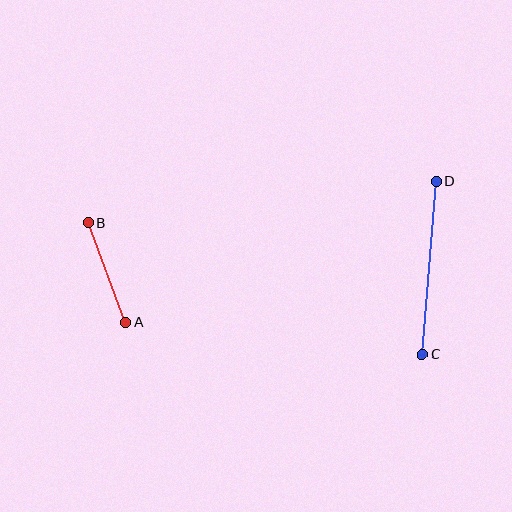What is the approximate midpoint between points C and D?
The midpoint is at approximately (429, 268) pixels.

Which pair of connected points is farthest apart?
Points C and D are farthest apart.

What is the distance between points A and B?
The distance is approximately 107 pixels.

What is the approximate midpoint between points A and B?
The midpoint is at approximately (107, 273) pixels.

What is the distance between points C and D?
The distance is approximately 174 pixels.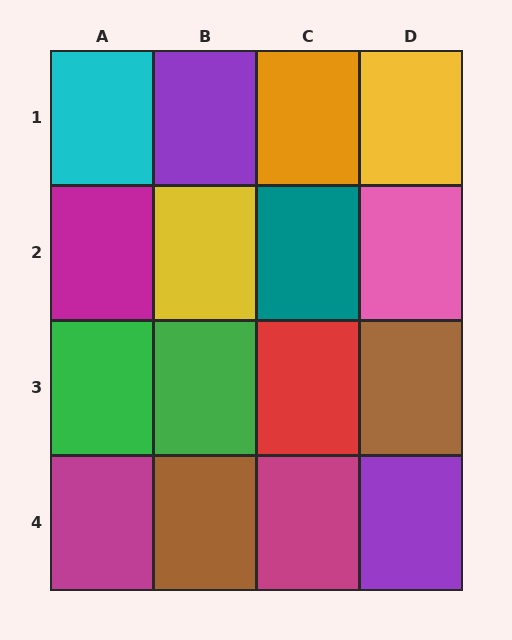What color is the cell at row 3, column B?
Green.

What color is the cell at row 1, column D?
Yellow.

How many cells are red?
1 cell is red.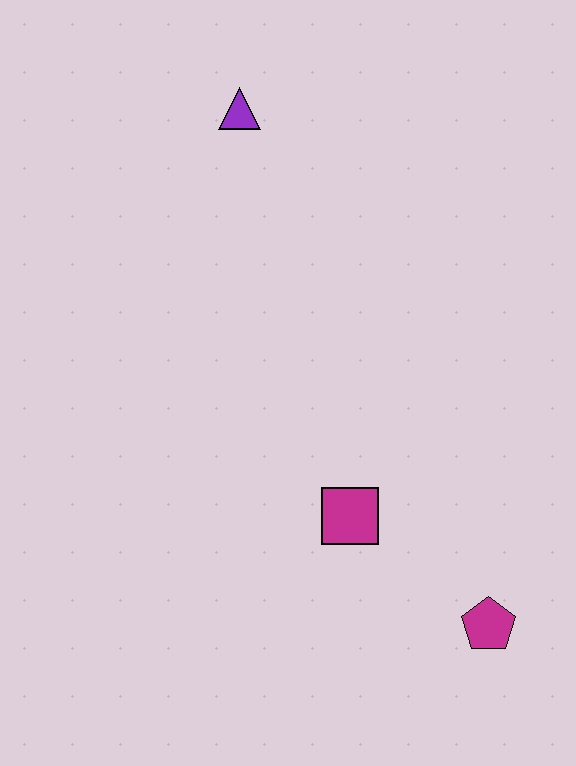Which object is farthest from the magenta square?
The purple triangle is farthest from the magenta square.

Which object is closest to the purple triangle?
The magenta square is closest to the purple triangle.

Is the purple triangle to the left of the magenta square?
Yes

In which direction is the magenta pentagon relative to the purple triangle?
The magenta pentagon is below the purple triangle.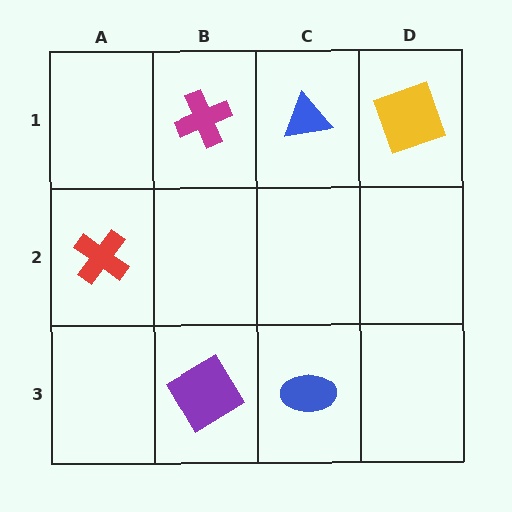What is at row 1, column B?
A magenta cross.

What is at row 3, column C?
A blue ellipse.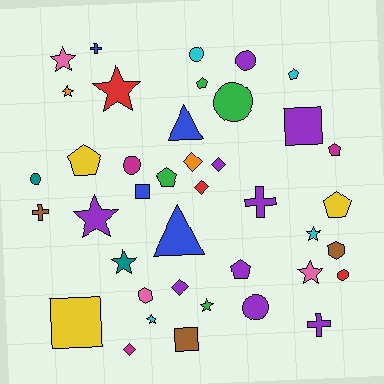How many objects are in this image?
There are 40 objects.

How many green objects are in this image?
There are 4 green objects.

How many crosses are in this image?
There are 4 crosses.